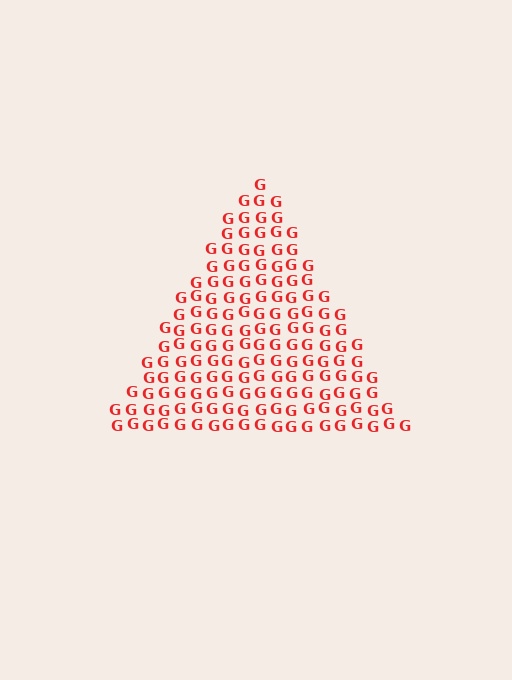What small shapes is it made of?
It is made of small letter G's.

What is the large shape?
The large shape is a triangle.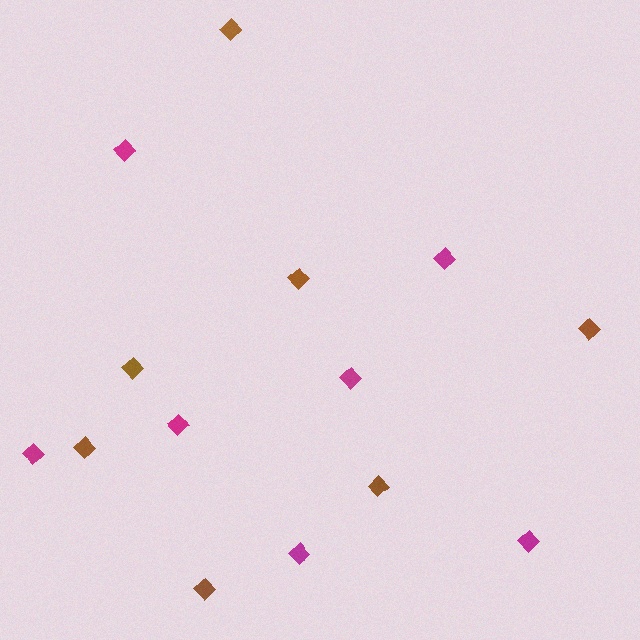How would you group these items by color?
There are 2 groups: one group of brown diamonds (7) and one group of magenta diamonds (7).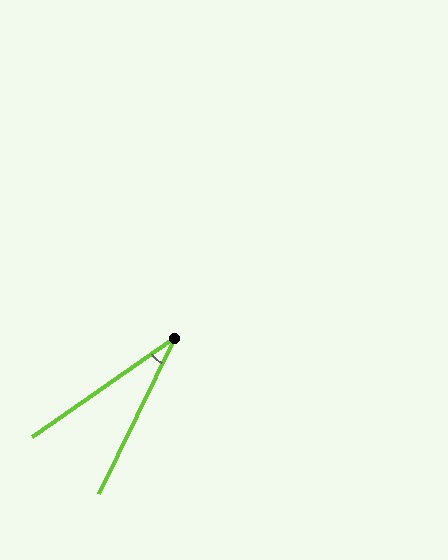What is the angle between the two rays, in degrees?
Approximately 29 degrees.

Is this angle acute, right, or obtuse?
It is acute.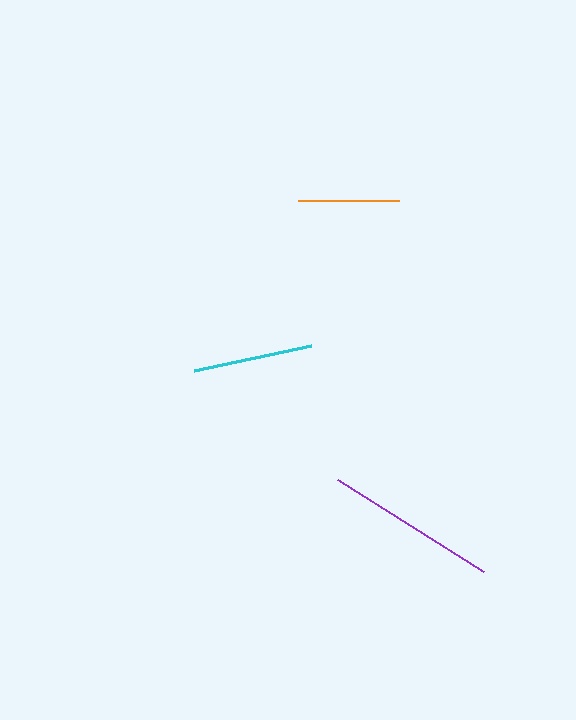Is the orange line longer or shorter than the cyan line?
The cyan line is longer than the orange line.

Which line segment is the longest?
The purple line is the longest at approximately 172 pixels.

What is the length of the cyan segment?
The cyan segment is approximately 119 pixels long.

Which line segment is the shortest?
The orange line is the shortest at approximately 100 pixels.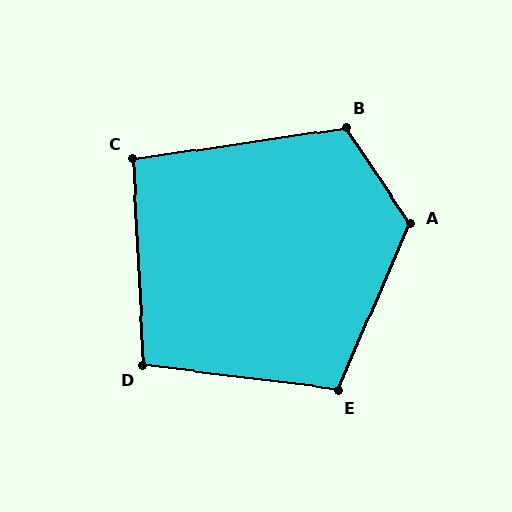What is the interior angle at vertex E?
Approximately 106 degrees (obtuse).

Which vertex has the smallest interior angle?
C, at approximately 95 degrees.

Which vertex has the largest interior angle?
A, at approximately 123 degrees.